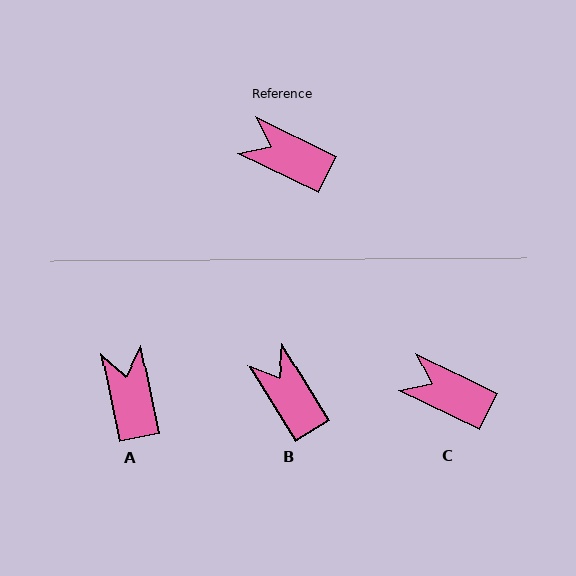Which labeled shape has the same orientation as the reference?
C.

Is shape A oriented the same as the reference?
No, it is off by about 52 degrees.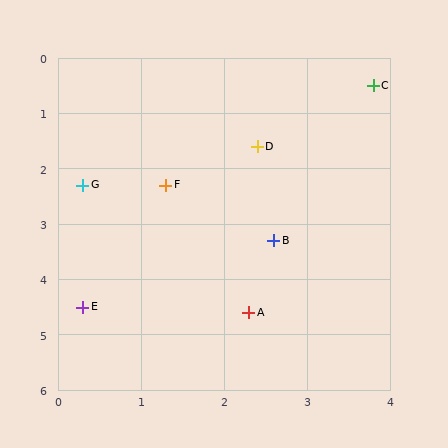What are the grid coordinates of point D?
Point D is at approximately (2.4, 1.6).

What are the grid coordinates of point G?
Point G is at approximately (0.3, 2.3).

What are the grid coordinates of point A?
Point A is at approximately (2.3, 4.6).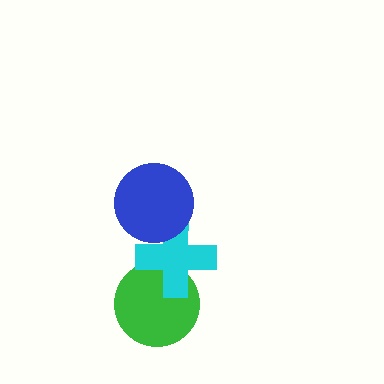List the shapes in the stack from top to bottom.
From top to bottom: the blue circle, the cyan cross, the green circle.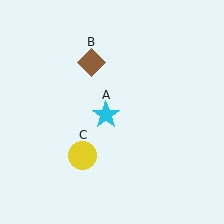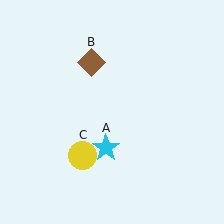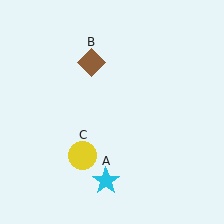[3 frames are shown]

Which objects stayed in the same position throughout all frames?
Brown diamond (object B) and yellow circle (object C) remained stationary.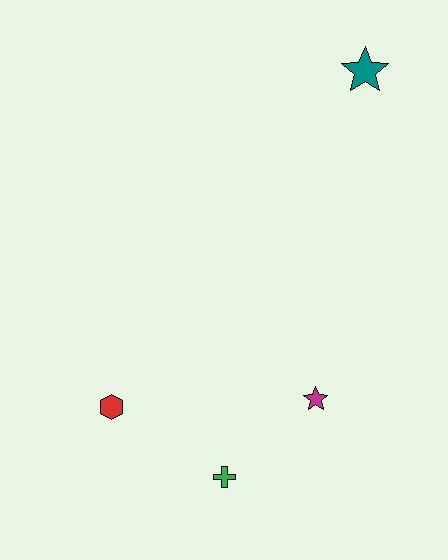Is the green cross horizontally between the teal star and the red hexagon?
Yes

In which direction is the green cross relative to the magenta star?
The green cross is to the left of the magenta star.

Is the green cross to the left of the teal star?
Yes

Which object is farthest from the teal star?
The green cross is farthest from the teal star.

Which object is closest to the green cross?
The magenta star is closest to the green cross.